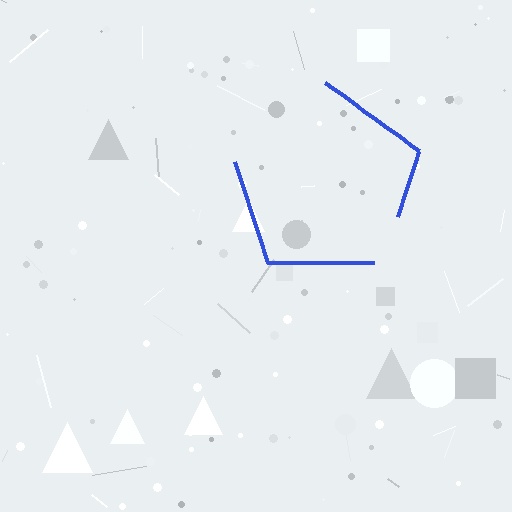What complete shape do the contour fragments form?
The contour fragments form a pentagon.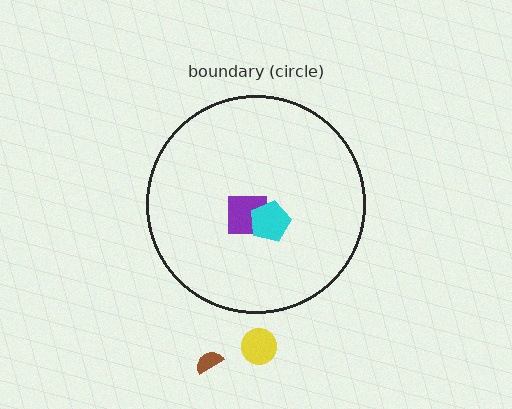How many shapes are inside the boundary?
2 inside, 2 outside.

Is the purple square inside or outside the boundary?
Inside.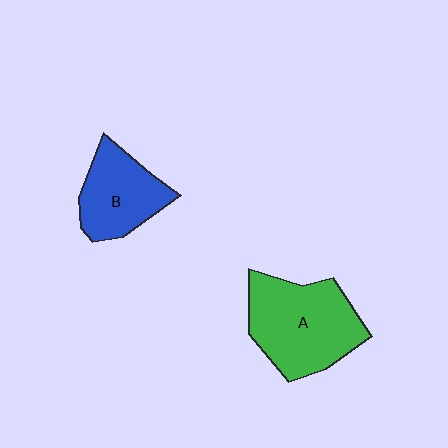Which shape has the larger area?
Shape A (green).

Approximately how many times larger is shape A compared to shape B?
Approximately 1.5 times.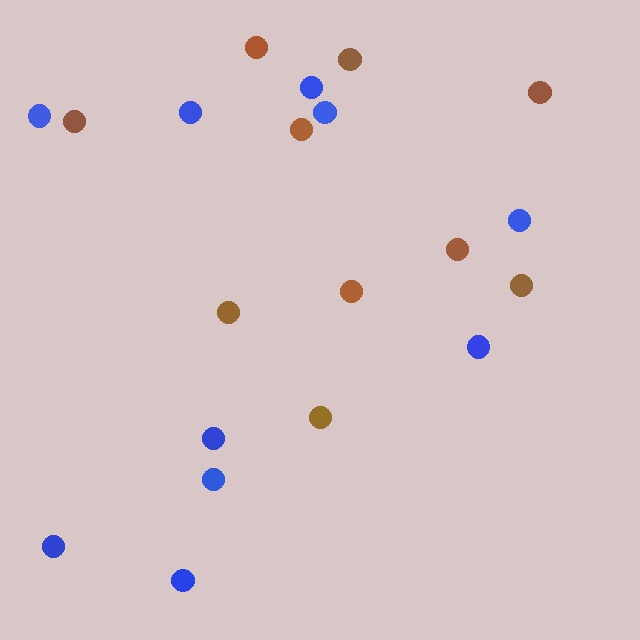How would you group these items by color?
There are 2 groups: one group of blue circles (10) and one group of brown circles (10).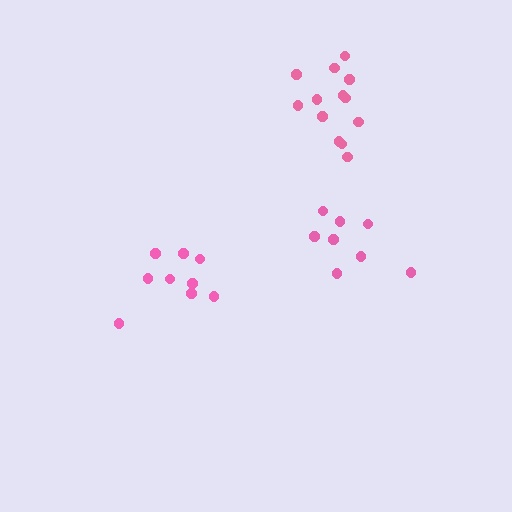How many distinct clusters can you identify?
There are 3 distinct clusters.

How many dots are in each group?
Group 1: 9 dots, Group 2: 8 dots, Group 3: 13 dots (30 total).